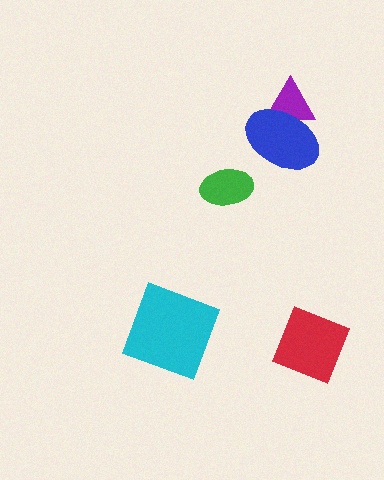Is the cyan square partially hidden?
No, no other shape covers it.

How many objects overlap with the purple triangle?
1 object overlaps with the purple triangle.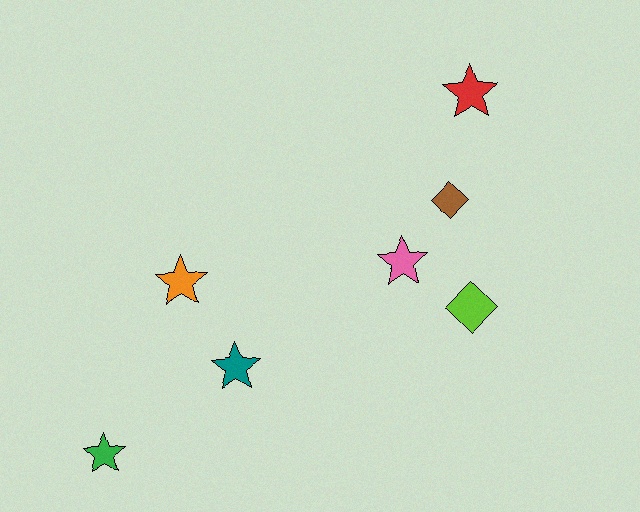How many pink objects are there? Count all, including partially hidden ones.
There is 1 pink object.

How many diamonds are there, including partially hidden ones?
There are 2 diamonds.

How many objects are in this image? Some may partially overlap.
There are 7 objects.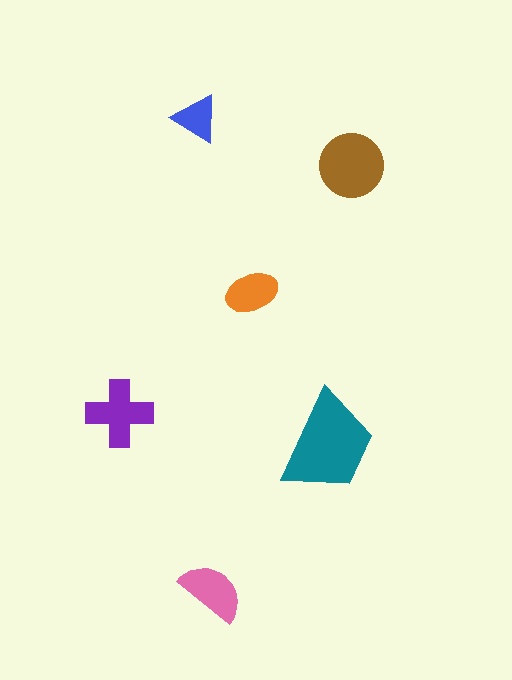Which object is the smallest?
The blue triangle.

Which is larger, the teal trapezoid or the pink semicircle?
The teal trapezoid.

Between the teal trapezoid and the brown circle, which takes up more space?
The teal trapezoid.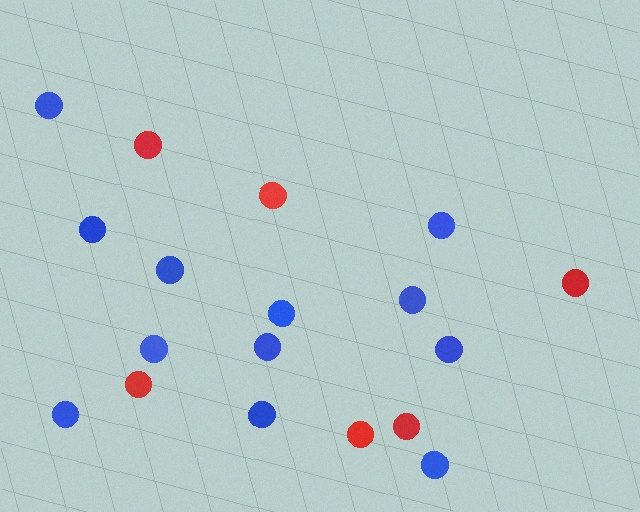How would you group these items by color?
There are 2 groups: one group of red circles (6) and one group of blue circles (12).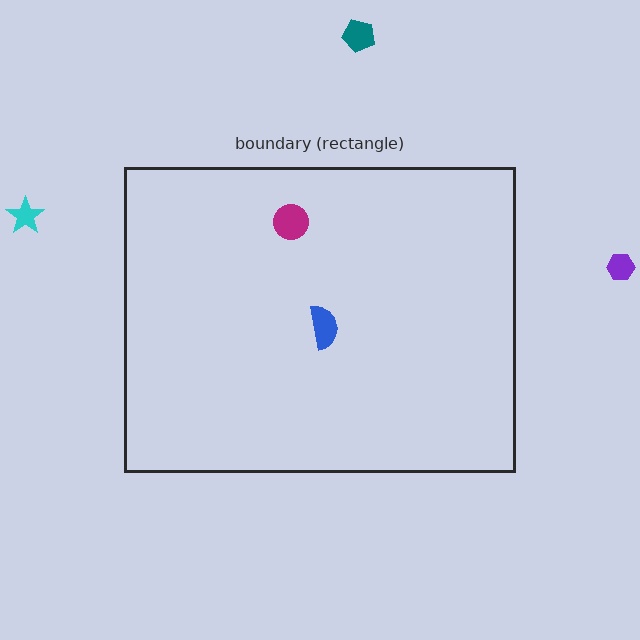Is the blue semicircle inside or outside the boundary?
Inside.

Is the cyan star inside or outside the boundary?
Outside.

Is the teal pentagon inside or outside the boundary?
Outside.